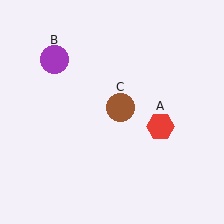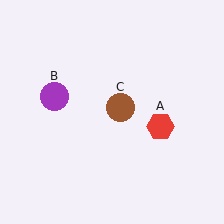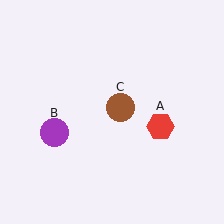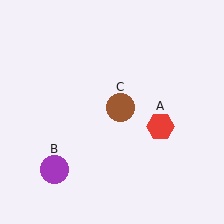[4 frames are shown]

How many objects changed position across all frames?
1 object changed position: purple circle (object B).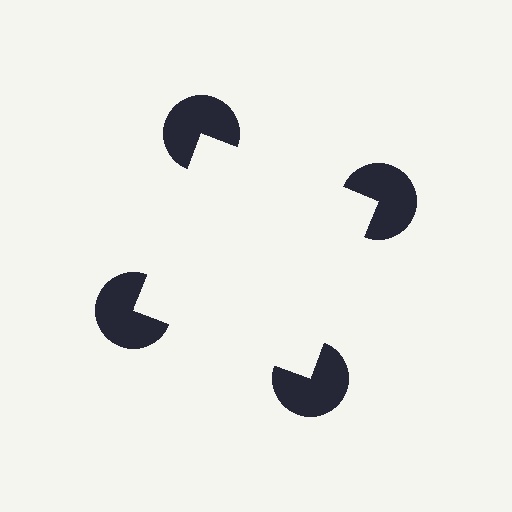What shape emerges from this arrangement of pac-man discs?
An illusory square — its edges are inferred from the aligned wedge cuts in the pac-man discs, not physically drawn.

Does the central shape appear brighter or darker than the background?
It typically appears slightly brighter than the background, even though no actual brightness change is drawn.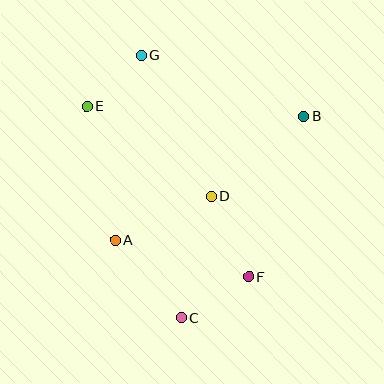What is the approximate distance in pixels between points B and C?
The distance between B and C is approximately 236 pixels.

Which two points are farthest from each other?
Points C and G are farthest from each other.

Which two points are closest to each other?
Points E and G are closest to each other.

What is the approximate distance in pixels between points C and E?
The distance between C and E is approximately 231 pixels.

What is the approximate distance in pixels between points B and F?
The distance between B and F is approximately 171 pixels.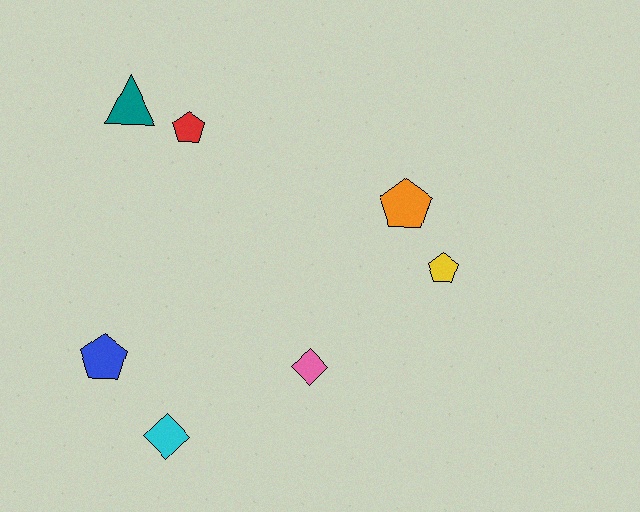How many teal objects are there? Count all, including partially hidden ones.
There is 1 teal object.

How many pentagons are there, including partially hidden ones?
There are 4 pentagons.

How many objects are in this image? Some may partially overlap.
There are 7 objects.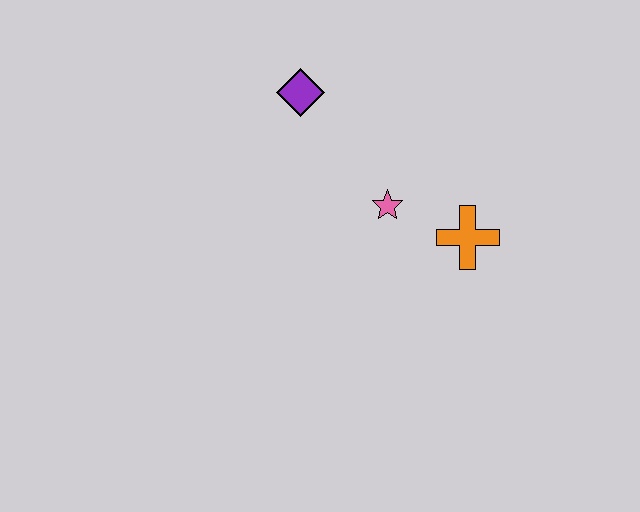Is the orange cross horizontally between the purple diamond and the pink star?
No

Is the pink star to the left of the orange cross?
Yes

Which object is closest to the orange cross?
The pink star is closest to the orange cross.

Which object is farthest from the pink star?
The purple diamond is farthest from the pink star.